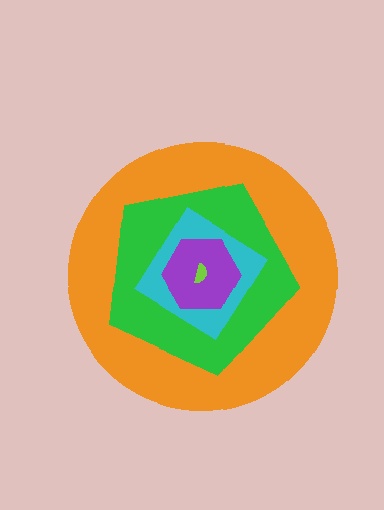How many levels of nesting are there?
5.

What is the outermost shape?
The orange circle.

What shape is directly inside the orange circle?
The green pentagon.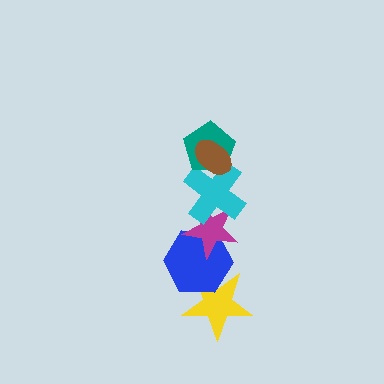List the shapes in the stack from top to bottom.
From top to bottom: the brown ellipse, the teal pentagon, the cyan cross, the magenta star, the blue hexagon, the yellow star.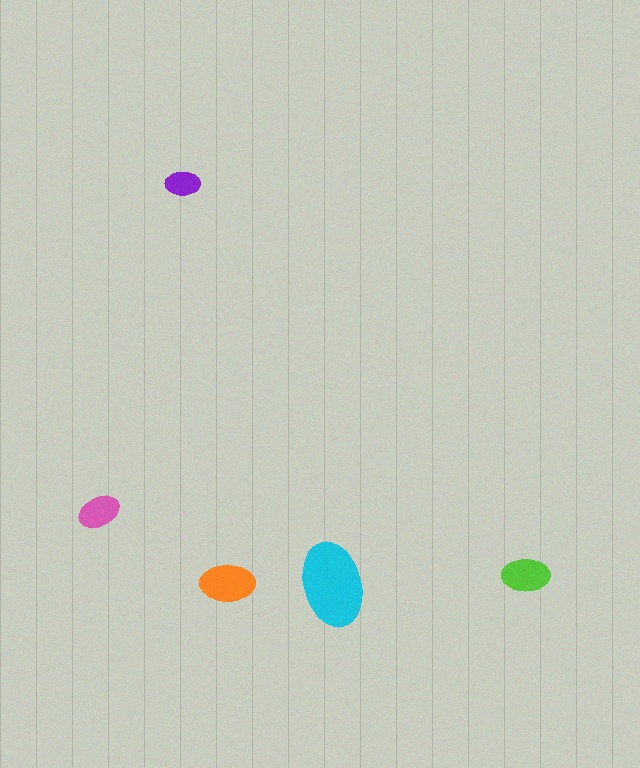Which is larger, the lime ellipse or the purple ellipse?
The lime one.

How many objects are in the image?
There are 5 objects in the image.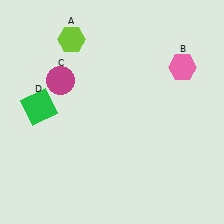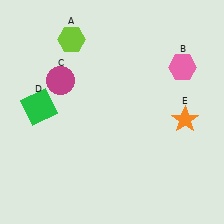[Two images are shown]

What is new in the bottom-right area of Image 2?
An orange star (E) was added in the bottom-right area of Image 2.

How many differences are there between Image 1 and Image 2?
There is 1 difference between the two images.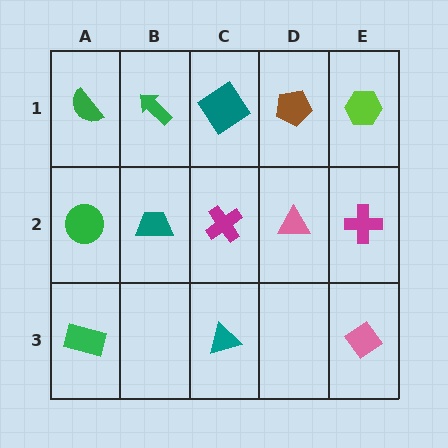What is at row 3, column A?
A green rectangle.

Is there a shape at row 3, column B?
No, that cell is empty.